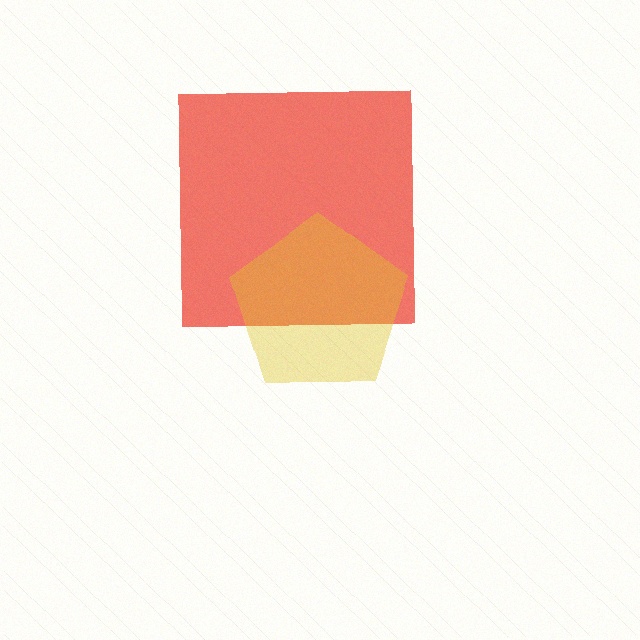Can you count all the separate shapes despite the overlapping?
Yes, there are 2 separate shapes.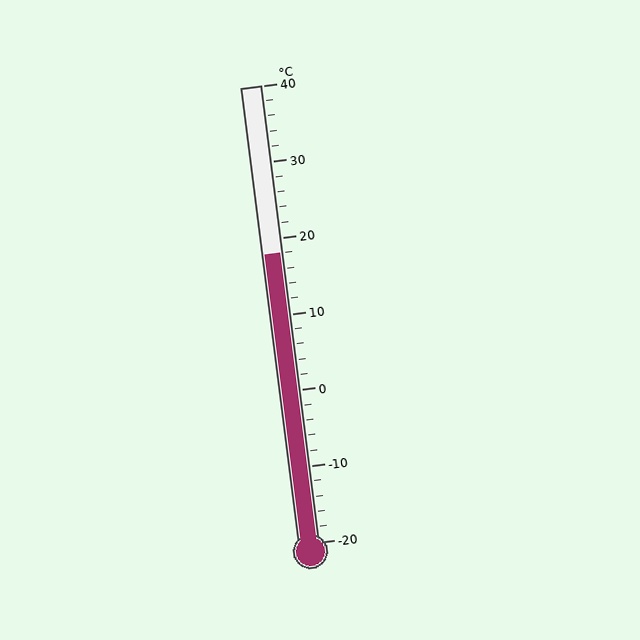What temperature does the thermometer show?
The thermometer shows approximately 18°C.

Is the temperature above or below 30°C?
The temperature is below 30°C.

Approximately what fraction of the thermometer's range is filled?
The thermometer is filled to approximately 65% of its range.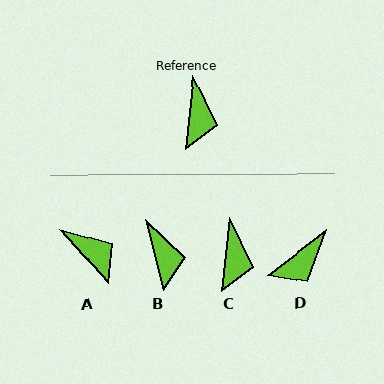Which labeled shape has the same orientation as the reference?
C.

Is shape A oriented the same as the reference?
No, it is off by about 48 degrees.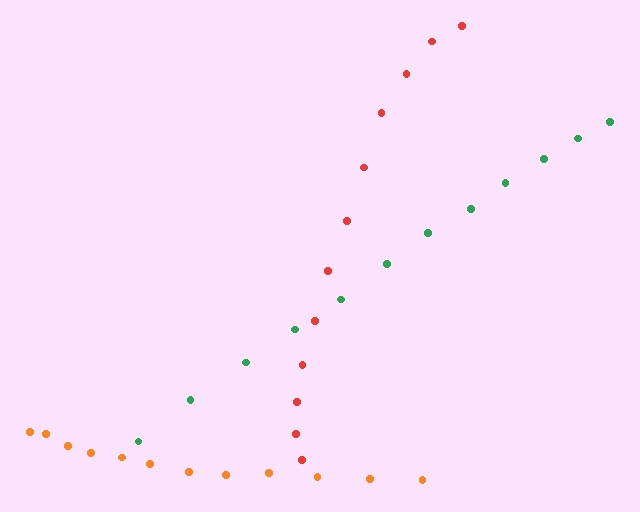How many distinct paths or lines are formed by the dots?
There are 3 distinct paths.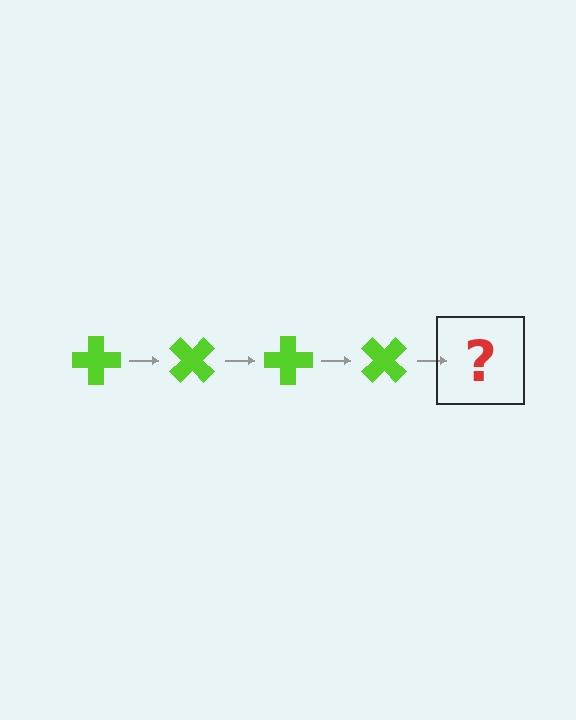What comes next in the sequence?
The next element should be a lime cross rotated 180 degrees.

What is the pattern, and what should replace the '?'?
The pattern is that the cross rotates 45 degrees each step. The '?' should be a lime cross rotated 180 degrees.